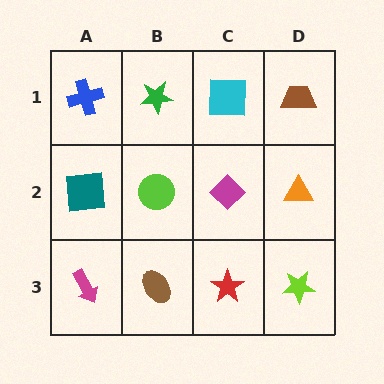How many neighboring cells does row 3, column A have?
2.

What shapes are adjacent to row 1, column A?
A teal square (row 2, column A), a green star (row 1, column B).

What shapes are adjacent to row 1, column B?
A lime circle (row 2, column B), a blue cross (row 1, column A), a cyan square (row 1, column C).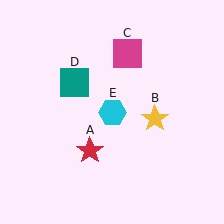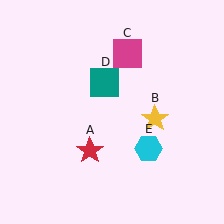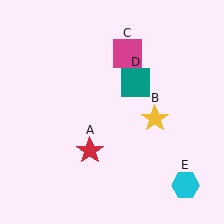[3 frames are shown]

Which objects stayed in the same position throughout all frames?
Red star (object A) and yellow star (object B) and magenta square (object C) remained stationary.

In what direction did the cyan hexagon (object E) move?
The cyan hexagon (object E) moved down and to the right.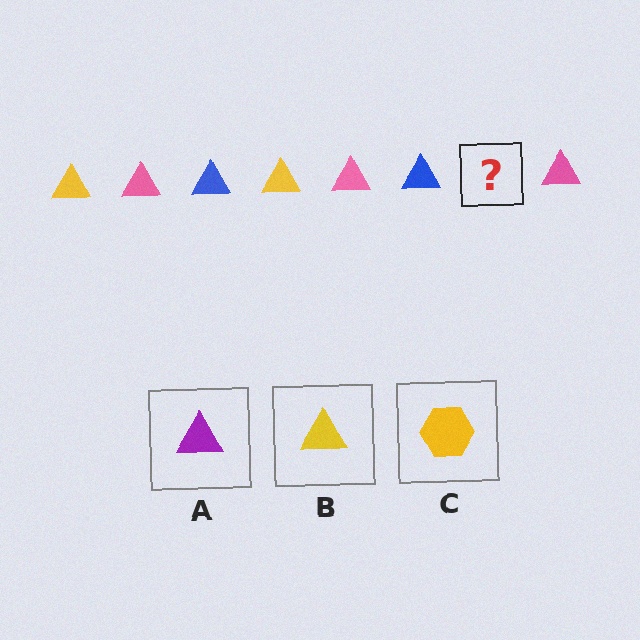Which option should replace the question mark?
Option B.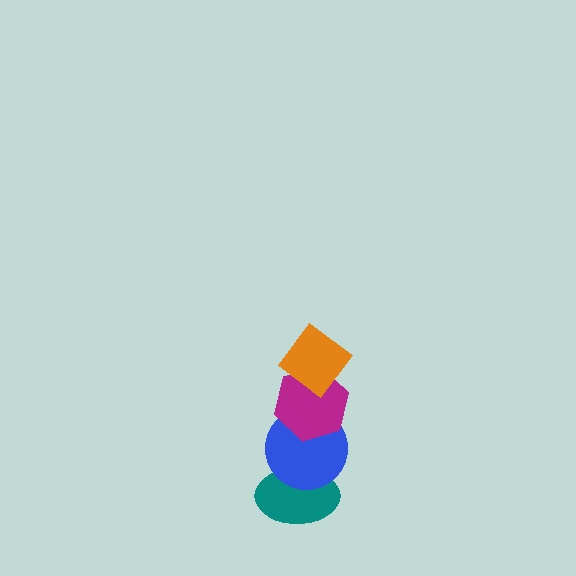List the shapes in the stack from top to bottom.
From top to bottom: the orange diamond, the magenta hexagon, the blue circle, the teal ellipse.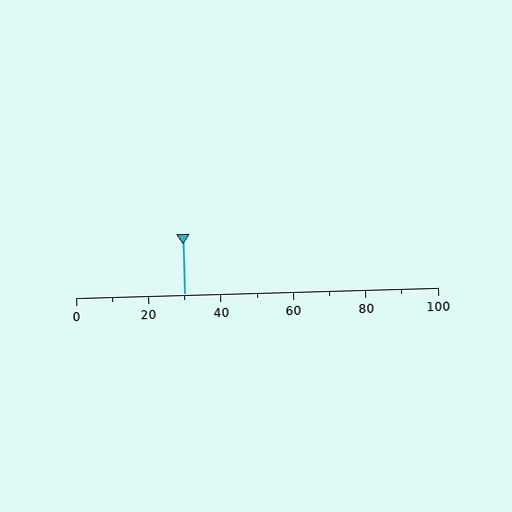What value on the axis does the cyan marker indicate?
The marker indicates approximately 30.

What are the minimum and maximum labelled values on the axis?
The axis runs from 0 to 100.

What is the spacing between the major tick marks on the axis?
The major ticks are spaced 20 apart.